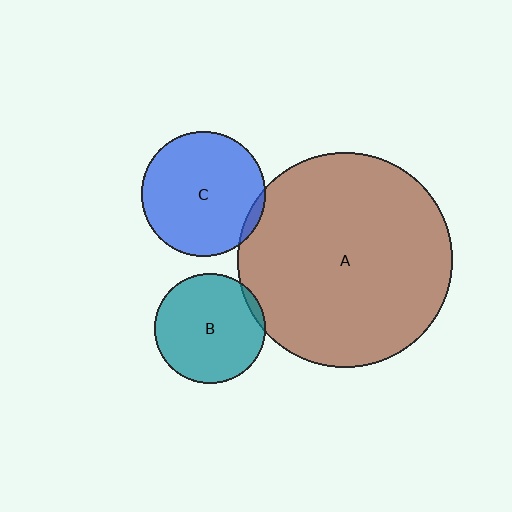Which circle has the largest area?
Circle A (brown).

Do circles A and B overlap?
Yes.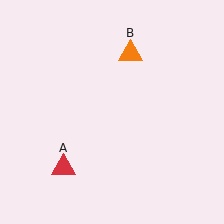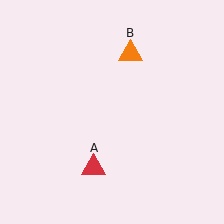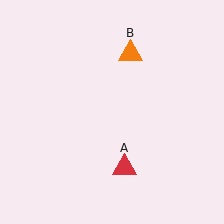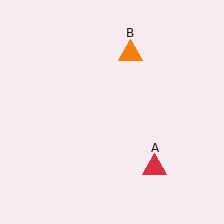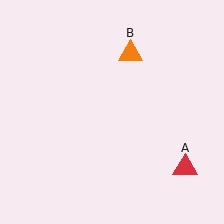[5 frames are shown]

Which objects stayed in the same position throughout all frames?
Orange triangle (object B) remained stationary.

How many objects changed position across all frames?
1 object changed position: red triangle (object A).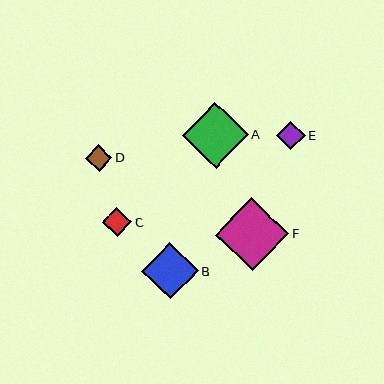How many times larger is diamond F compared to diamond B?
Diamond F is approximately 1.3 times the size of diamond B.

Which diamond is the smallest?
Diamond D is the smallest with a size of approximately 27 pixels.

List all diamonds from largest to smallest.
From largest to smallest: F, A, B, C, E, D.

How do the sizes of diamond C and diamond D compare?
Diamond C and diamond D are approximately the same size.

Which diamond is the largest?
Diamond F is the largest with a size of approximately 73 pixels.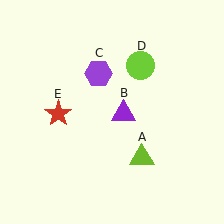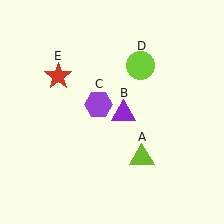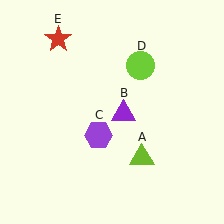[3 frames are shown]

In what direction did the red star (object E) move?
The red star (object E) moved up.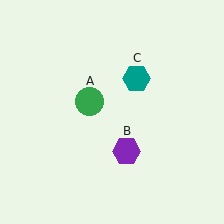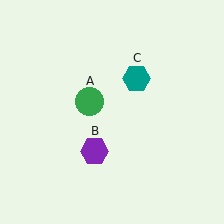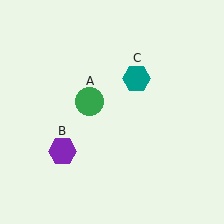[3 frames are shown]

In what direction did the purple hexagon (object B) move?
The purple hexagon (object B) moved left.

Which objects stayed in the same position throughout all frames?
Green circle (object A) and teal hexagon (object C) remained stationary.